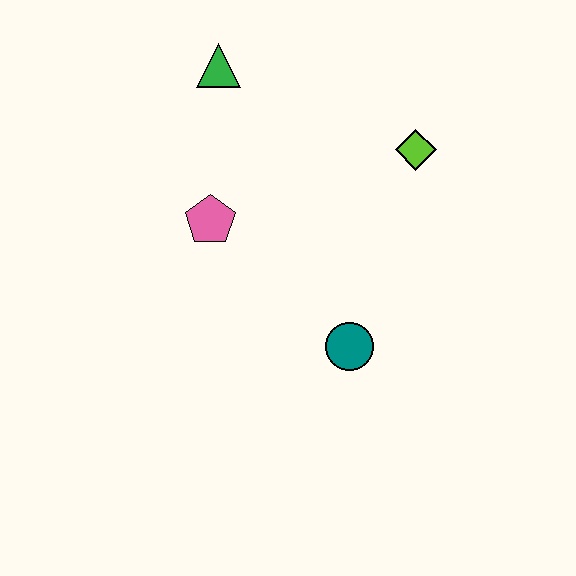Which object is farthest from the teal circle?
The green triangle is farthest from the teal circle.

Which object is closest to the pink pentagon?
The green triangle is closest to the pink pentagon.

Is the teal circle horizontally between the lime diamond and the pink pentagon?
Yes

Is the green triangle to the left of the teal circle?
Yes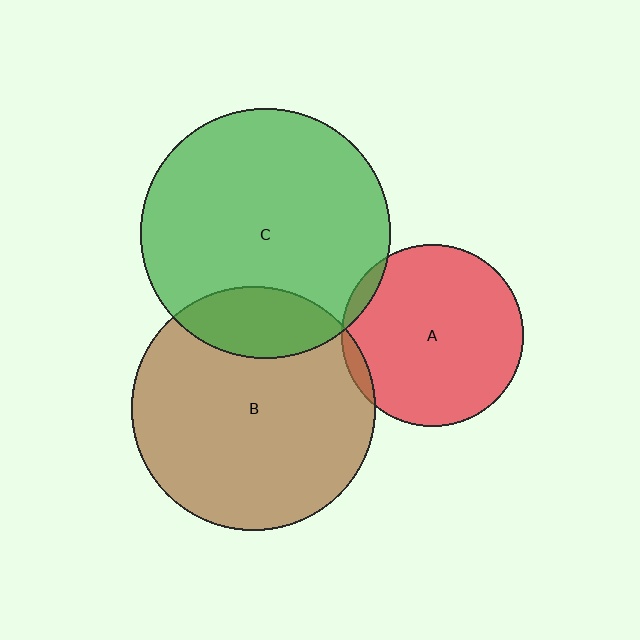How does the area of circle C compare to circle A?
Approximately 1.9 times.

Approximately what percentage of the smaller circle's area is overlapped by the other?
Approximately 20%.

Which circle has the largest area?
Circle C (green).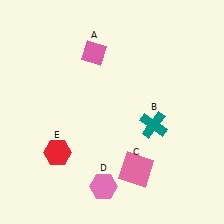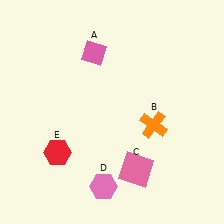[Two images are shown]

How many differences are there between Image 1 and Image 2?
There is 1 difference between the two images.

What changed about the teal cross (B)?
In Image 1, B is teal. In Image 2, it changed to orange.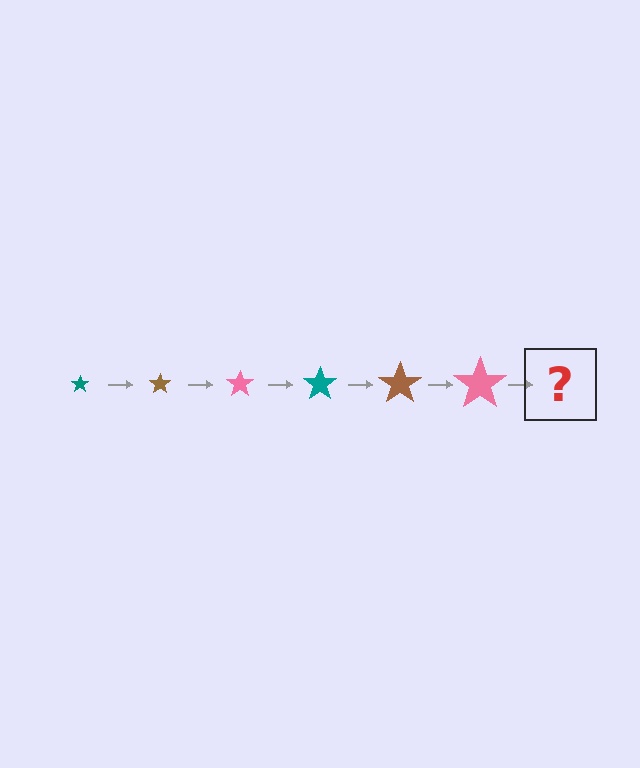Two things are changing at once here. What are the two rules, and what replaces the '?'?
The two rules are that the star grows larger each step and the color cycles through teal, brown, and pink. The '?' should be a teal star, larger than the previous one.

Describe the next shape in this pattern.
It should be a teal star, larger than the previous one.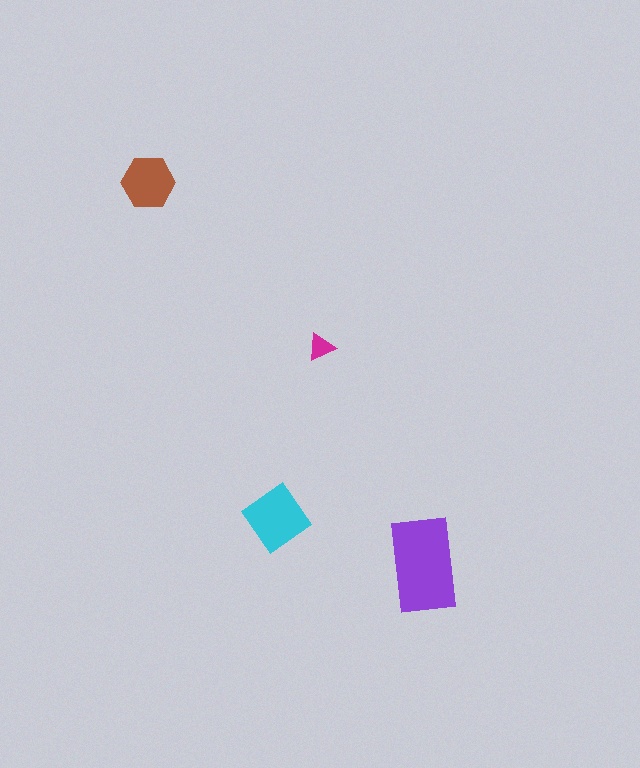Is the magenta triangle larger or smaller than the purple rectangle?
Smaller.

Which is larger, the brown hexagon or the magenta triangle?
The brown hexagon.